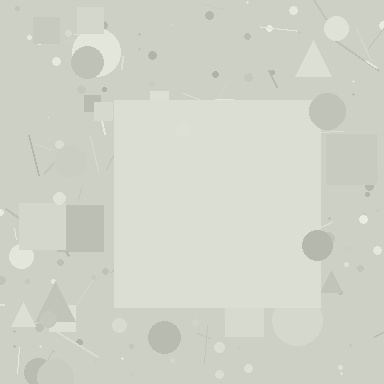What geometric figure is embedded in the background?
A square is embedded in the background.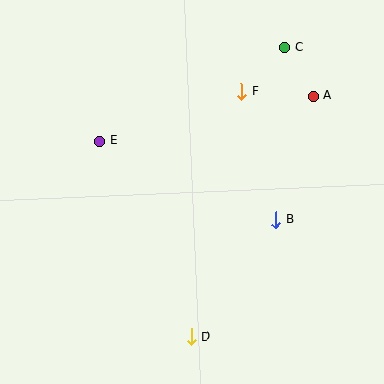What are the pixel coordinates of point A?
Point A is at (314, 96).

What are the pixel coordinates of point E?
Point E is at (99, 141).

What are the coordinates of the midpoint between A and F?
The midpoint between A and F is at (277, 94).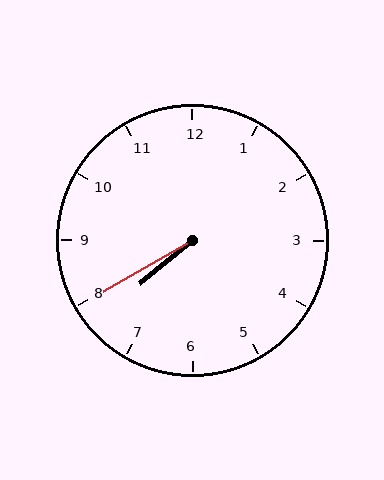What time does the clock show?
7:40.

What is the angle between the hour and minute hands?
Approximately 10 degrees.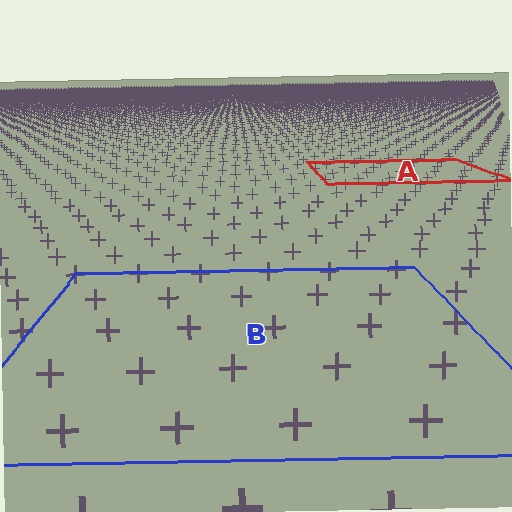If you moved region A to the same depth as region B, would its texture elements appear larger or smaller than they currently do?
They would appear larger. At a closer depth, the same texture elements are projected at a bigger on-screen size.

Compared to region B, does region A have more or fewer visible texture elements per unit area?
Region A has more texture elements per unit area — they are packed more densely because it is farther away.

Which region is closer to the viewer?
Region B is closer. The texture elements there are larger and more spread out.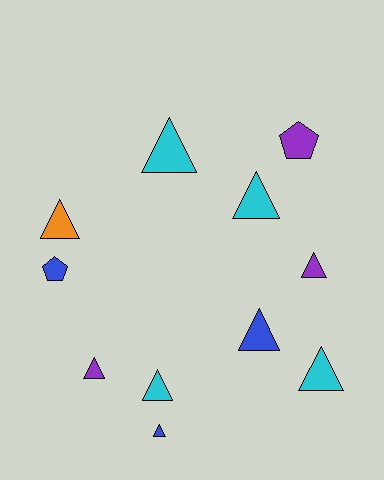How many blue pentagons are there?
There is 1 blue pentagon.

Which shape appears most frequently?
Triangle, with 9 objects.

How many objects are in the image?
There are 11 objects.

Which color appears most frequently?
Cyan, with 4 objects.